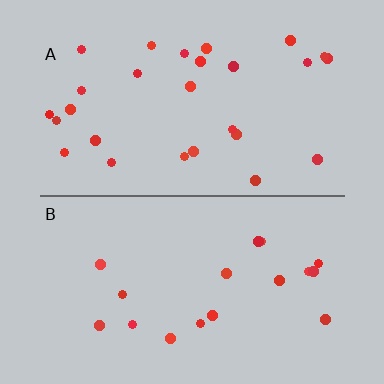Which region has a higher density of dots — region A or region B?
A (the top).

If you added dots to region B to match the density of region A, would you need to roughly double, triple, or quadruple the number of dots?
Approximately double.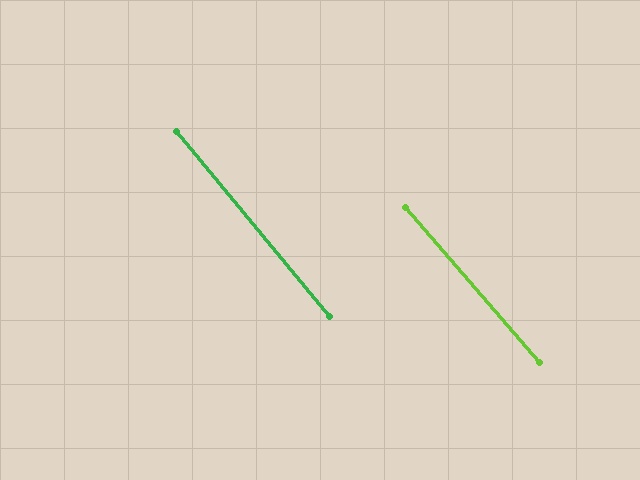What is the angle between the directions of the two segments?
Approximately 1 degree.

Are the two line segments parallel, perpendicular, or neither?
Parallel — their directions differ by only 1.2°.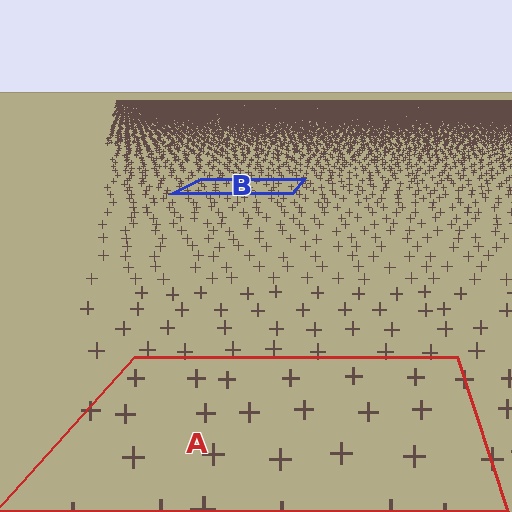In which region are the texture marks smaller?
The texture marks are smaller in region B, because it is farther away.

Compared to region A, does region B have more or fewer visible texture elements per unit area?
Region B has more texture elements per unit area — they are packed more densely because it is farther away.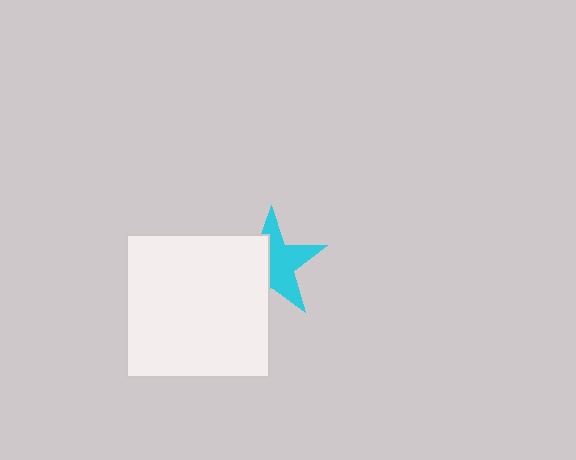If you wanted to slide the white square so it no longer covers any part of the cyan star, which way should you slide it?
Slide it left — that is the most direct way to separate the two shapes.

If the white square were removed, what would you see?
You would see the complete cyan star.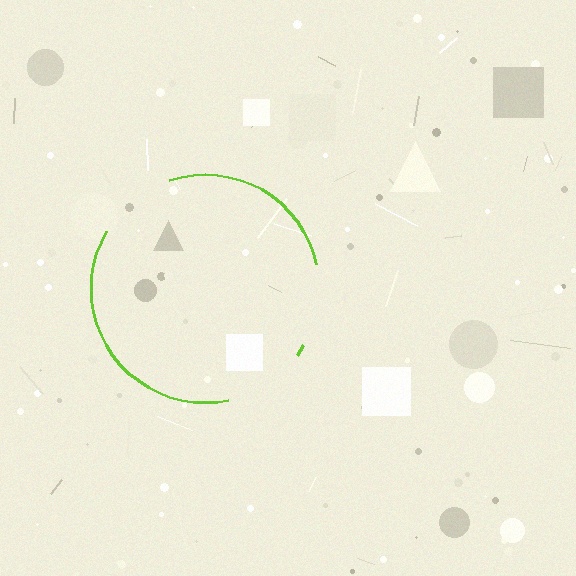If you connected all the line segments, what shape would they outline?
They would outline a circle.